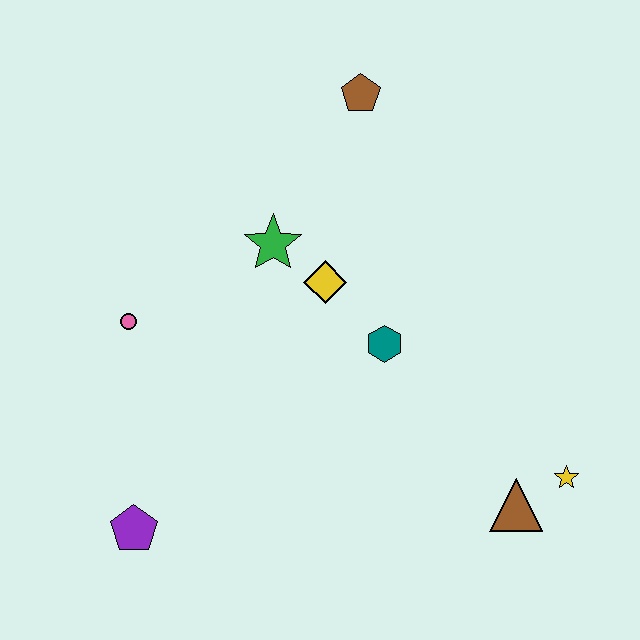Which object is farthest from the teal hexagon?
The purple pentagon is farthest from the teal hexagon.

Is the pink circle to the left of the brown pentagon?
Yes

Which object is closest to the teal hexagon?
The yellow diamond is closest to the teal hexagon.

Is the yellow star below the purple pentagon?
No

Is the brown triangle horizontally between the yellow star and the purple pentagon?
Yes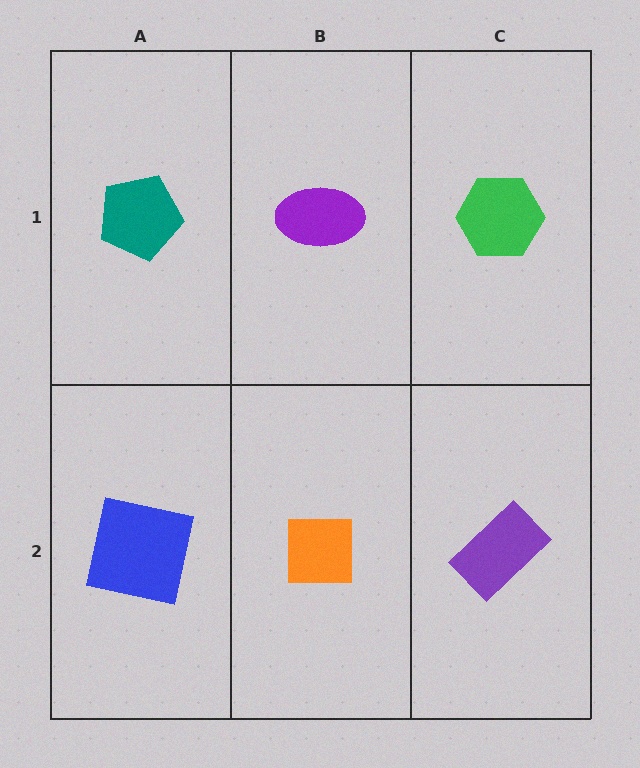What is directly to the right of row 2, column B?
A purple rectangle.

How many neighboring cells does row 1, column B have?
3.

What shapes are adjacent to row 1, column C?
A purple rectangle (row 2, column C), a purple ellipse (row 1, column B).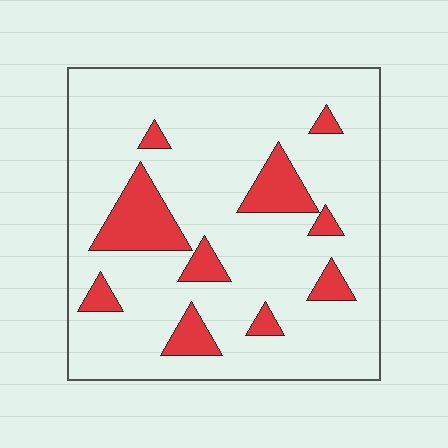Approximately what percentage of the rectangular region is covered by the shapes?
Approximately 15%.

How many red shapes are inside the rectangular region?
10.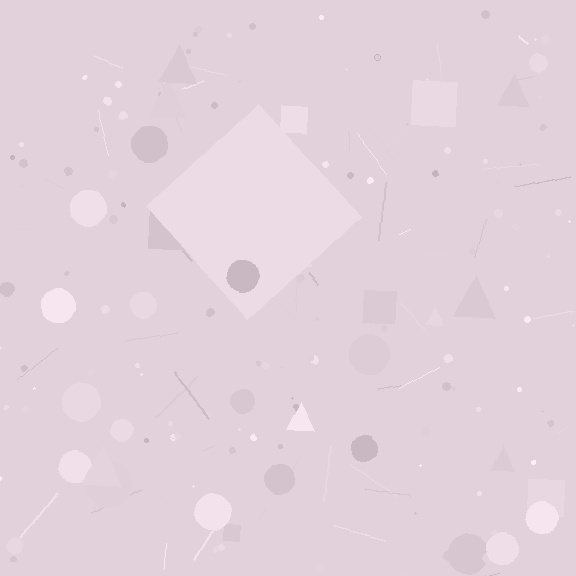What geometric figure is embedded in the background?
A diamond is embedded in the background.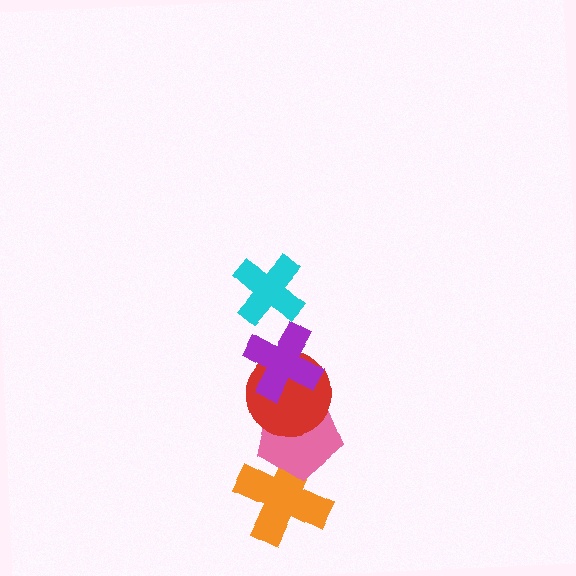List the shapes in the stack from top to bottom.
From top to bottom: the cyan cross, the purple cross, the red circle, the pink pentagon, the orange cross.